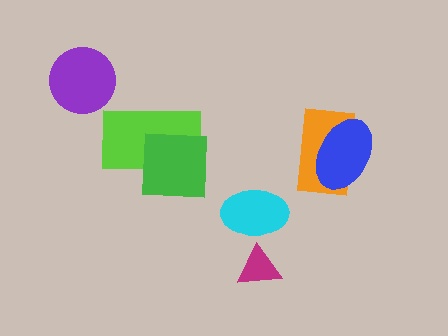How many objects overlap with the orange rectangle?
1 object overlaps with the orange rectangle.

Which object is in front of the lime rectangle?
The green square is in front of the lime rectangle.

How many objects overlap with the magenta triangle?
0 objects overlap with the magenta triangle.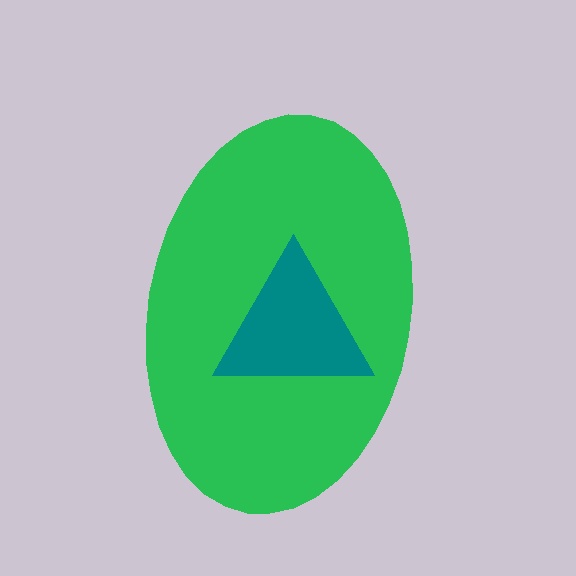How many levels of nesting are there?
2.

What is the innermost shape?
The teal triangle.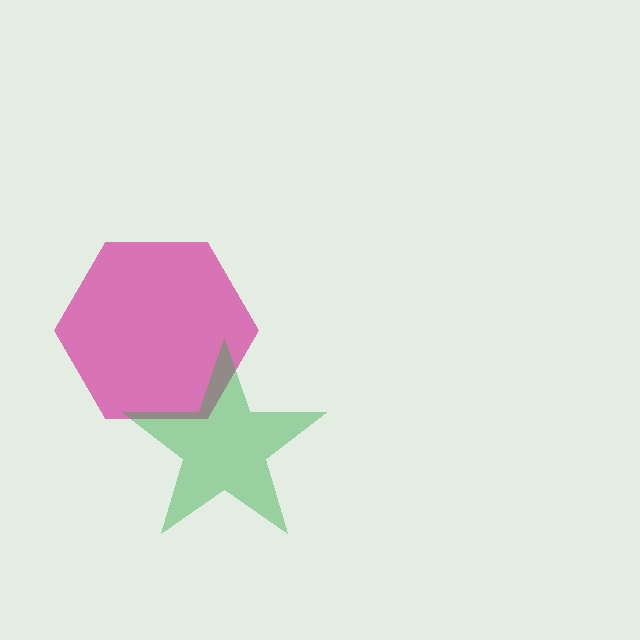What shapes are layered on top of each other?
The layered shapes are: a magenta hexagon, a green star.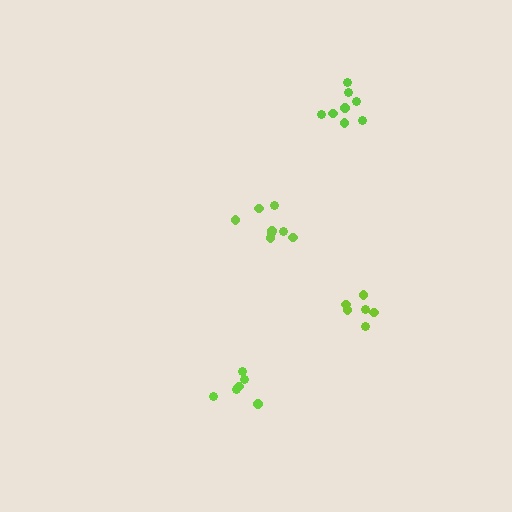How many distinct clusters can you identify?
There are 4 distinct clusters.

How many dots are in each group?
Group 1: 6 dots, Group 2: 8 dots, Group 3: 8 dots, Group 4: 6 dots (28 total).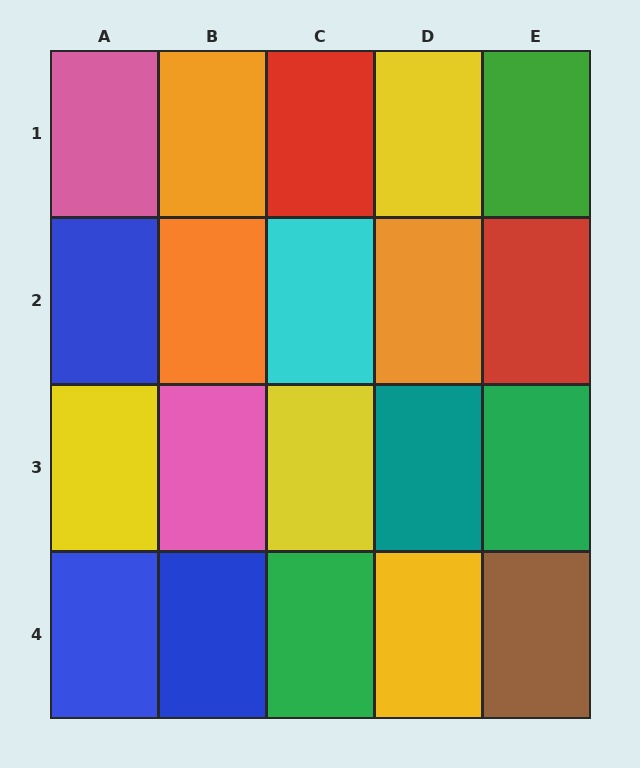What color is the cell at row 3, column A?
Yellow.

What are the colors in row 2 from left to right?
Blue, orange, cyan, orange, red.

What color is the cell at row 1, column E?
Green.